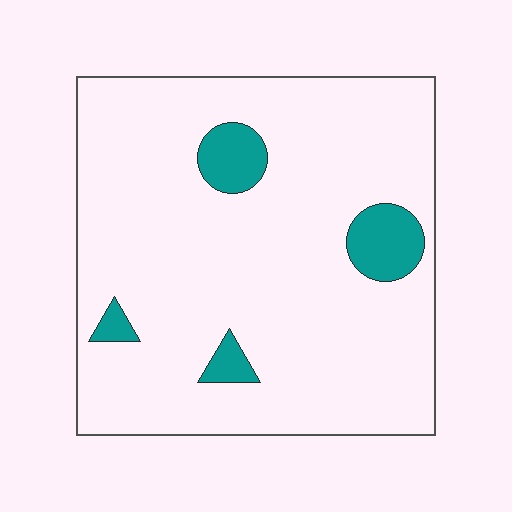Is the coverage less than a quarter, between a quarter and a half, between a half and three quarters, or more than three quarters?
Less than a quarter.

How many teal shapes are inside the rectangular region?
4.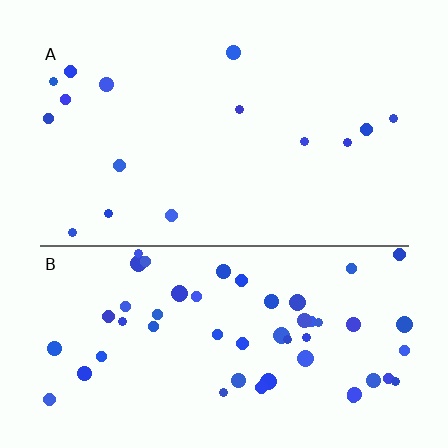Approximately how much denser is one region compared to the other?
Approximately 3.5× — region B over region A.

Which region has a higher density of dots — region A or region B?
B (the bottom).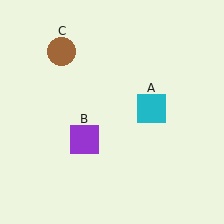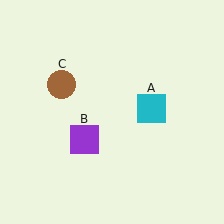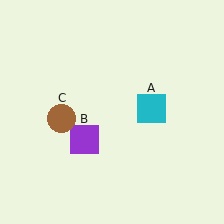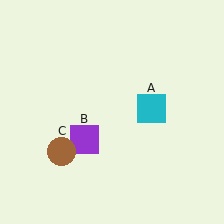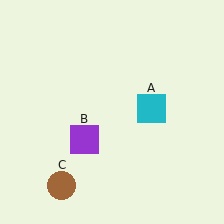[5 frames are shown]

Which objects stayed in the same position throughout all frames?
Cyan square (object A) and purple square (object B) remained stationary.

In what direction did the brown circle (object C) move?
The brown circle (object C) moved down.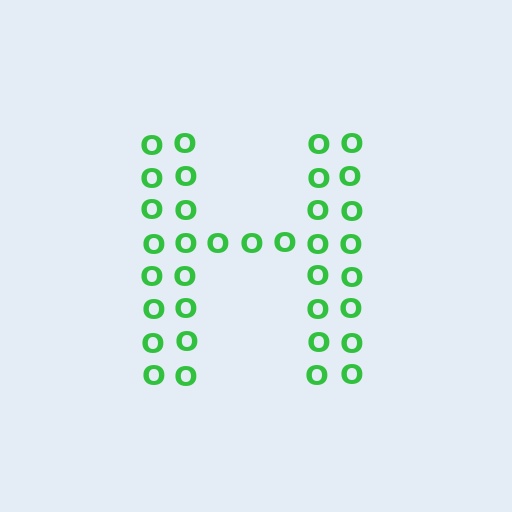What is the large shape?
The large shape is the letter H.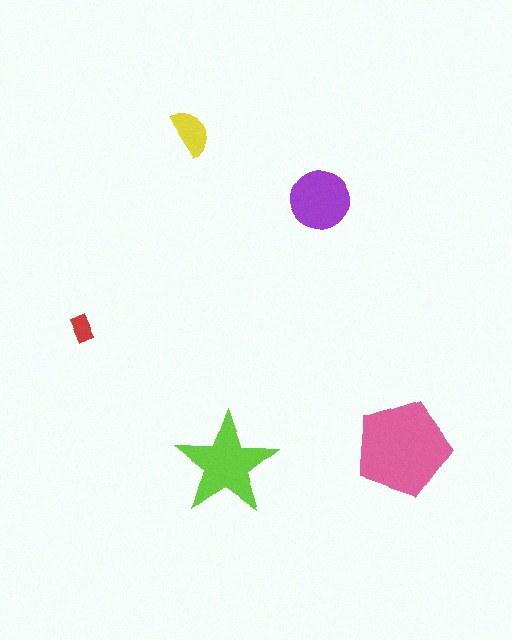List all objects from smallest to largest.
The red rectangle, the yellow semicircle, the purple circle, the lime star, the pink pentagon.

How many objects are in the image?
There are 5 objects in the image.